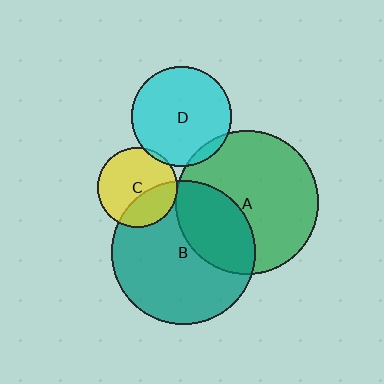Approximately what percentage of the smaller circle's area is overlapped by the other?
Approximately 5%.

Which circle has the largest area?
Circle B (teal).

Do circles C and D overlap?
Yes.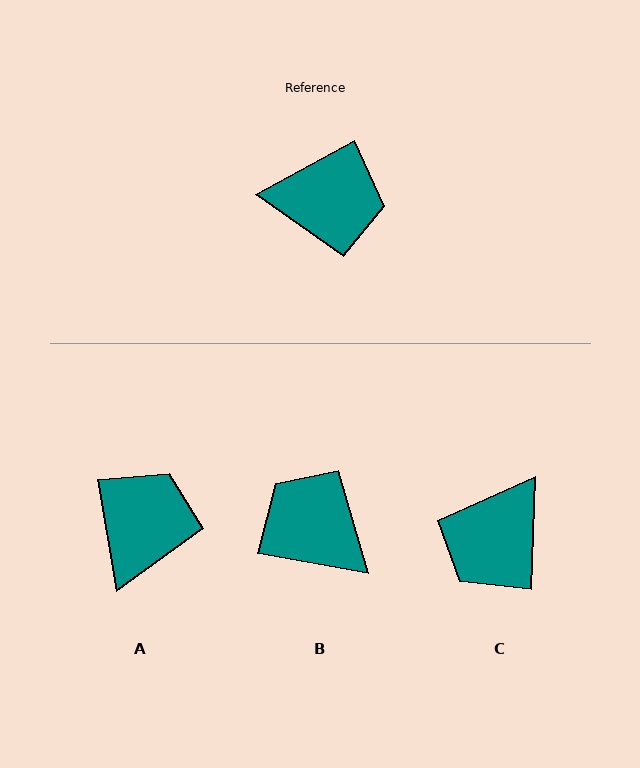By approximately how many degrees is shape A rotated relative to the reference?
Approximately 71 degrees counter-clockwise.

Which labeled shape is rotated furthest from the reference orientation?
B, about 141 degrees away.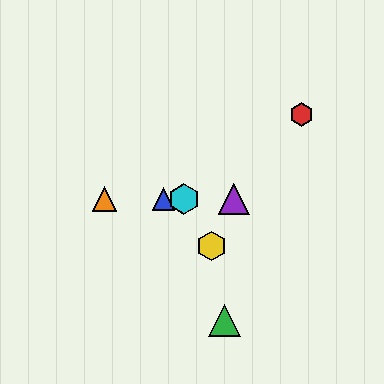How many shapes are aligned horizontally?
4 shapes (the blue triangle, the purple triangle, the orange triangle, the cyan hexagon) are aligned horizontally.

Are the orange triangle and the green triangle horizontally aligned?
No, the orange triangle is at y≈199 and the green triangle is at y≈320.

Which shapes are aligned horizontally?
The blue triangle, the purple triangle, the orange triangle, the cyan hexagon are aligned horizontally.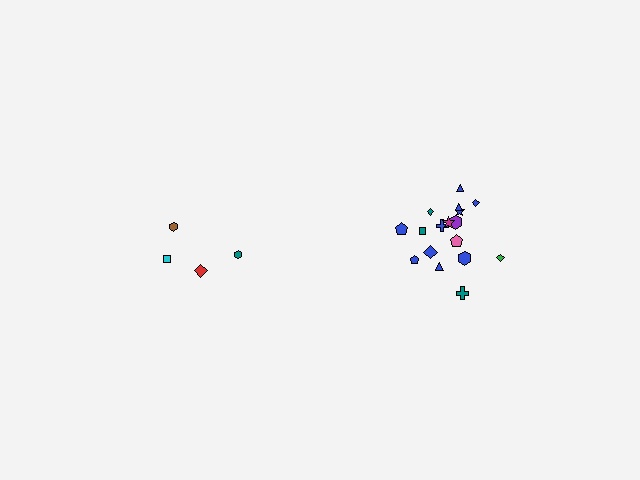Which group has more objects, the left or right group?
The right group.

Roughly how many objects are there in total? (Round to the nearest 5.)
Roughly 20 objects in total.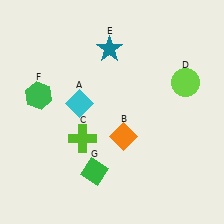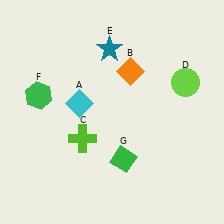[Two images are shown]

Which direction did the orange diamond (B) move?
The orange diamond (B) moved up.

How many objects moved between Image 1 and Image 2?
2 objects moved between the two images.